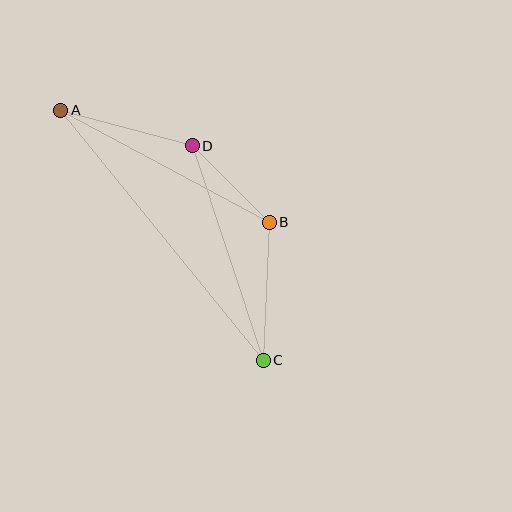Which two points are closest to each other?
Points B and D are closest to each other.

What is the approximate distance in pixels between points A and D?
The distance between A and D is approximately 136 pixels.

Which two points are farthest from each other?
Points A and C are farthest from each other.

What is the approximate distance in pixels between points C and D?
The distance between C and D is approximately 226 pixels.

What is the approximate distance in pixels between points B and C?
The distance between B and C is approximately 138 pixels.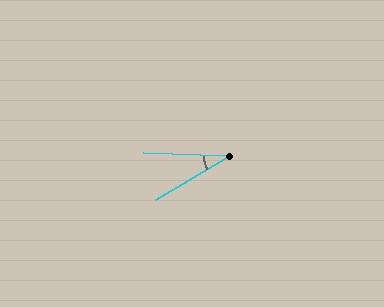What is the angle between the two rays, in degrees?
Approximately 33 degrees.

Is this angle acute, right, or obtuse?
It is acute.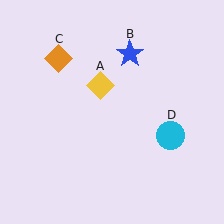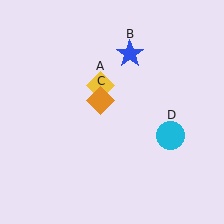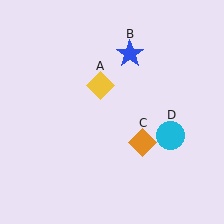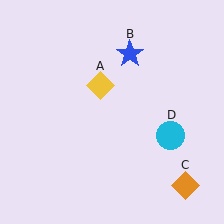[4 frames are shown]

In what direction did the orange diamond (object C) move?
The orange diamond (object C) moved down and to the right.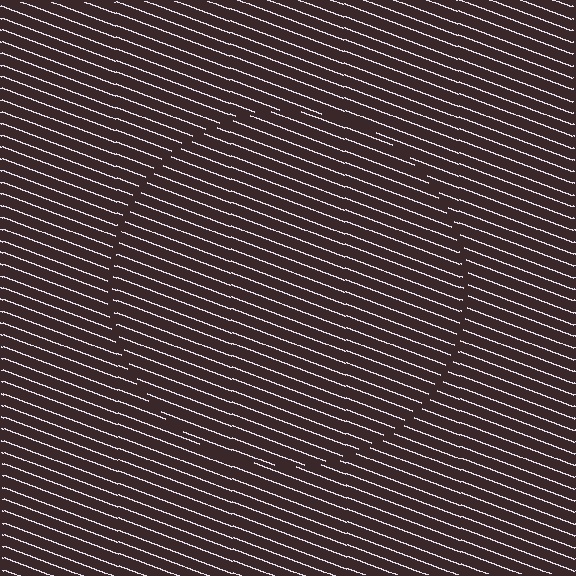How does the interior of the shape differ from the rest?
The interior of the shape contains the same grating, shifted by half a period — the contour is defined by the phase discontinuity where line-ends from the inner and outer gratings abut.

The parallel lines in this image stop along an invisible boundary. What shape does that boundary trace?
An illusory circle. The interior of the shape contains the same grating, shifted by half a period — the contour is defined by the phase discontinuity where line-ends from the inner and outer gratings abut.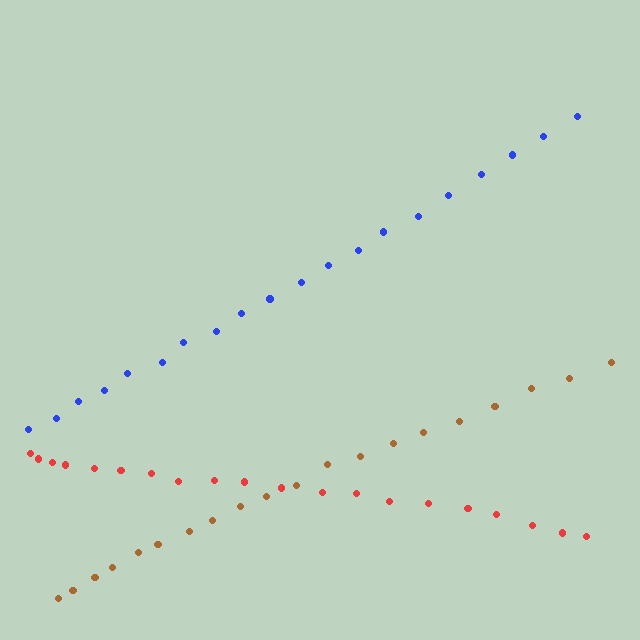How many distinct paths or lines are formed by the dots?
There are 3 distinct paths.